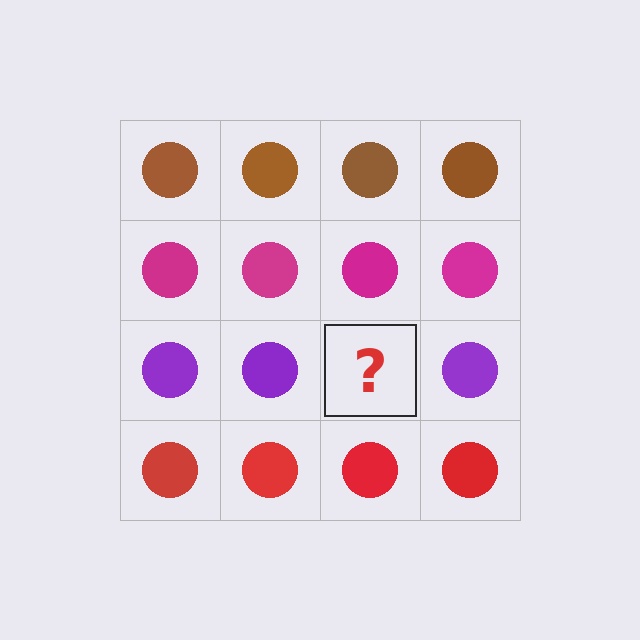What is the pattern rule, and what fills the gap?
The rule is that each row has a consistent color. The gap should be filled with a purple circle.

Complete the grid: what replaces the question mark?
The question mark should be replaced with a purple circle.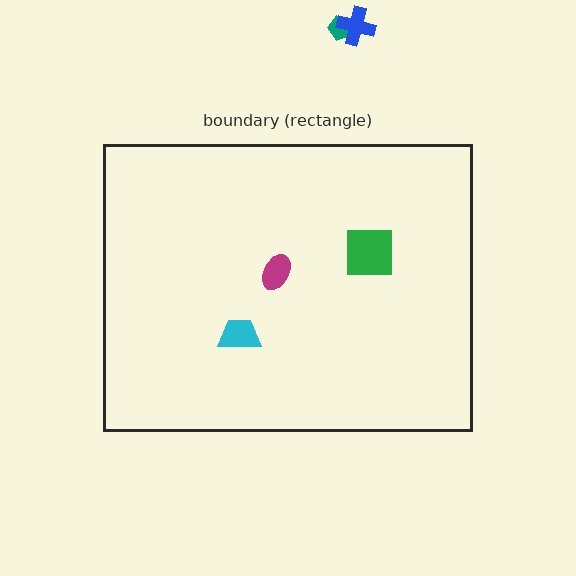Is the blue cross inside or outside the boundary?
Outside.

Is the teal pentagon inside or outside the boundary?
Outside.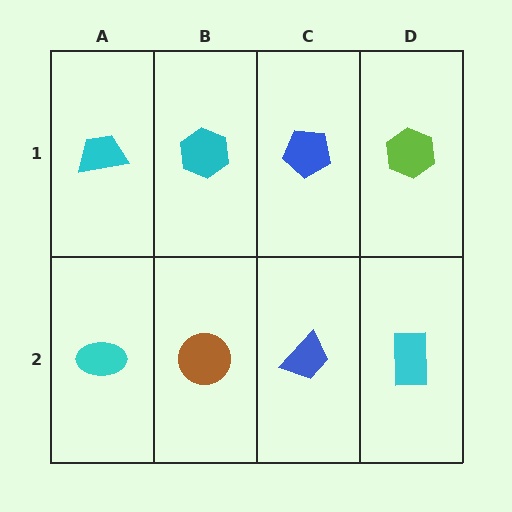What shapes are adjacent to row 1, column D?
A cyan rectangle (row 2, column D), a blue pentagon (row 1, column C).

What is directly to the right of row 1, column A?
A cyan hexagon.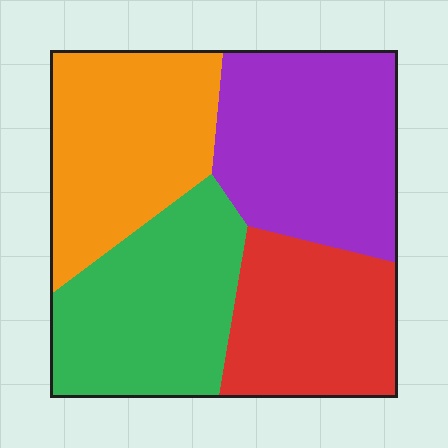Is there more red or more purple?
Purple.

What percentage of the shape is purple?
Purple covers about 30% of the shape.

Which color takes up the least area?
Red, at roughly 20%.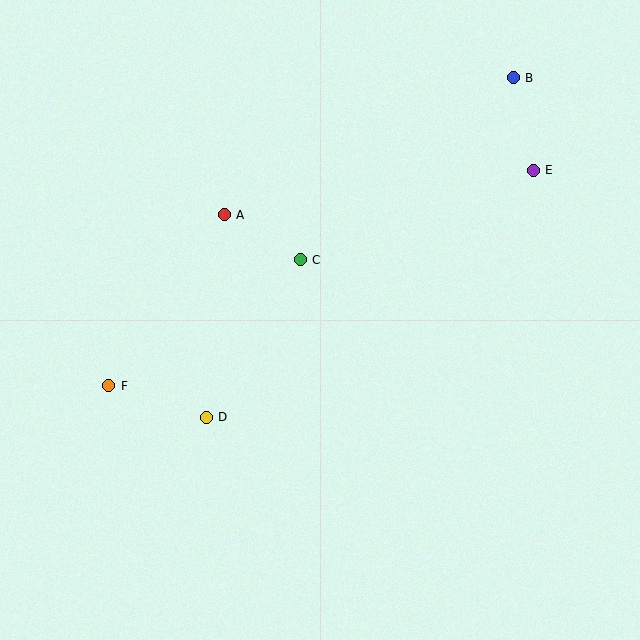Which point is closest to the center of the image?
Point C at (300, 260) is closest to the center.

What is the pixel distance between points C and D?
The distance between C and D is 184 pixels.